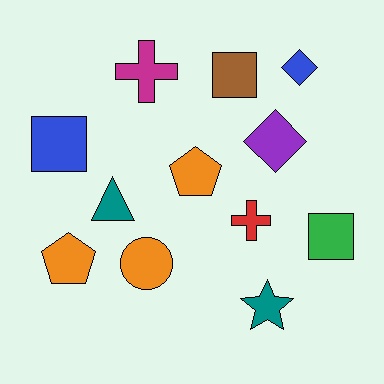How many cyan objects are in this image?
There are no cyan objects.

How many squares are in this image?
There are 3 squares.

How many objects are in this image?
There are 12 objects.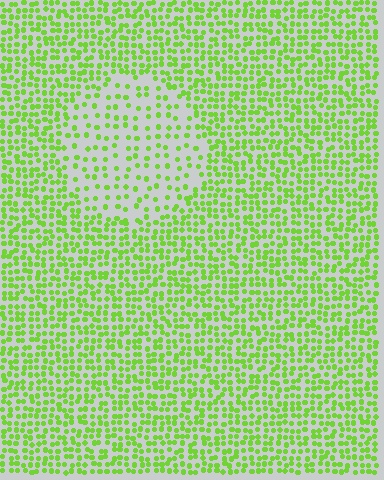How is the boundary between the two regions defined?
The boundary is defined by a change in element density (approximately 2.2x ratio). All elements are the same color, size, and shape.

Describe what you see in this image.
The image contains small lime elements arranged at two different densities. A circle-shaped region is visible where the elements are less densely packed than the surrounding area.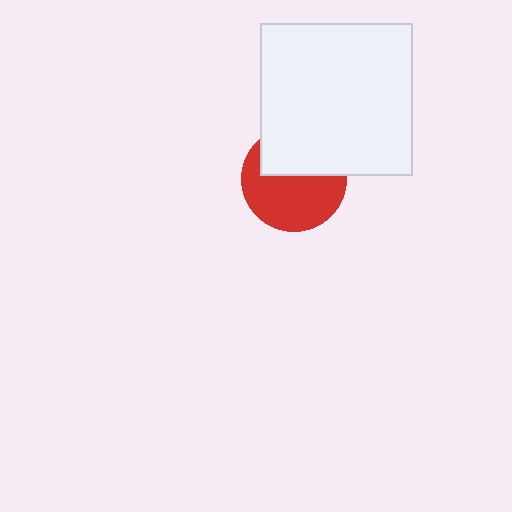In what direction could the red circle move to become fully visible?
The red circle could move down. That would shift it out from behind the white square entirely.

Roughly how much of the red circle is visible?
About half of it is visible (roughly 59%).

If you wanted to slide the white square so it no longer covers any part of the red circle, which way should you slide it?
Slide it up — that is the most direct way to separate the two shapes.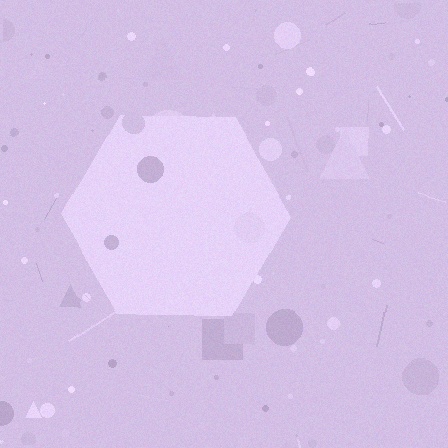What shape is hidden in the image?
A hexagon is hidden in the image.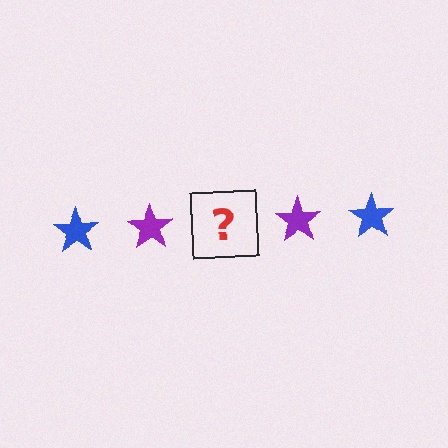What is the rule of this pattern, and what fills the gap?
The rule is that the pattern cycles through blue, purple stars. The gap should be filled with a blue star.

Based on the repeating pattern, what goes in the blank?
The blank should be a blue star.